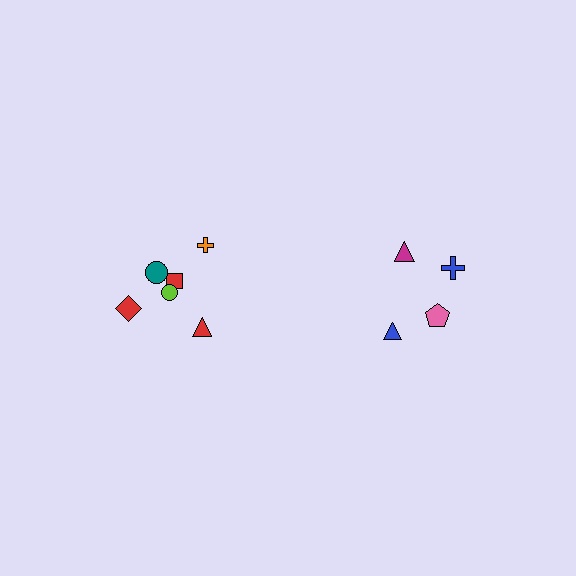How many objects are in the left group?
There are 6 objects.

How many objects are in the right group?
There are 4 objects.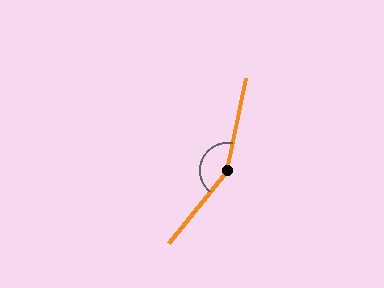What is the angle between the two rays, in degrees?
Approximately 153 degrees.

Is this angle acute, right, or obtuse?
It is obtuse.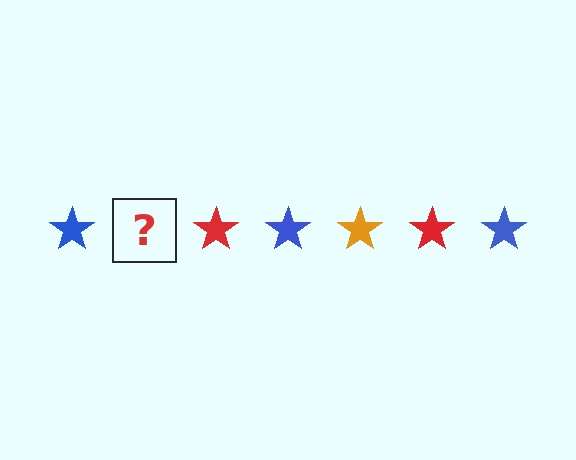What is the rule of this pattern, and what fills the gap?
The rule is that the pattern cycles through blue, orange, red stars. The gap should be filled with an orange star.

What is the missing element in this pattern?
The missing element is an orange star.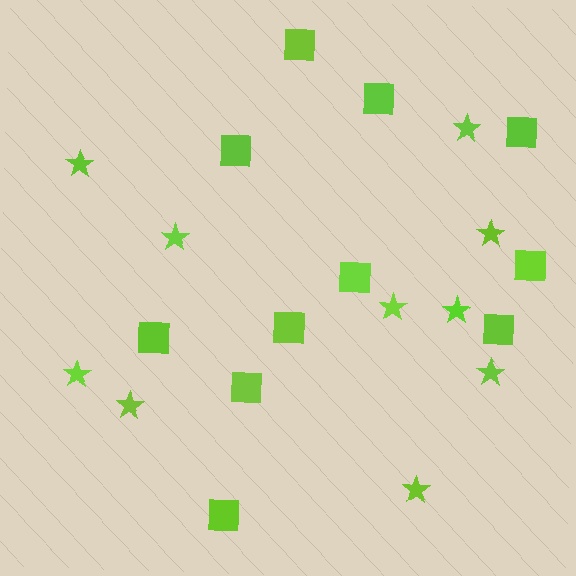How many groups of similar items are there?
There are 2 groups: one group of squares (11) and one group of stars (10).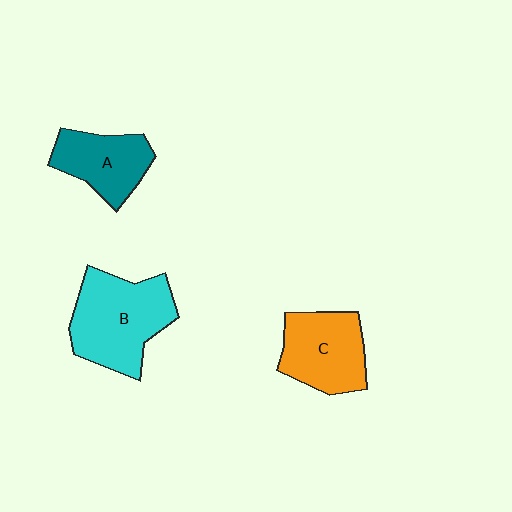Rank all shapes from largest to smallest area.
From largest to smallest: B (cyan), C (orange), A (teal).